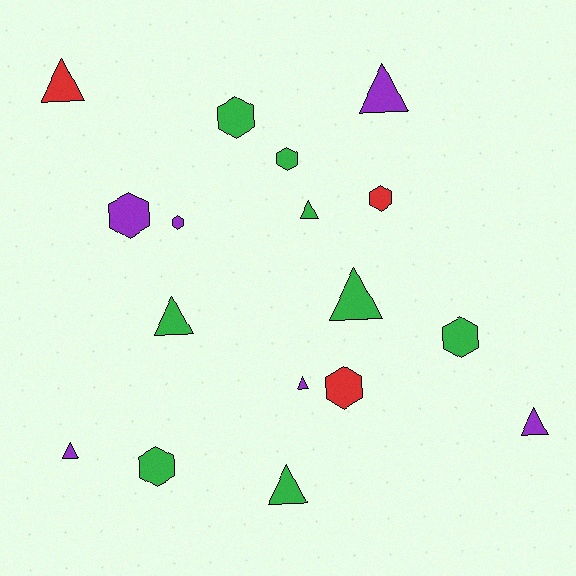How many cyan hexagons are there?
There are no cyan hexagons.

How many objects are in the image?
There are 17 objects.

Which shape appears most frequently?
Triangle, with 9 objects.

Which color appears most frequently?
Green, with 8 objects.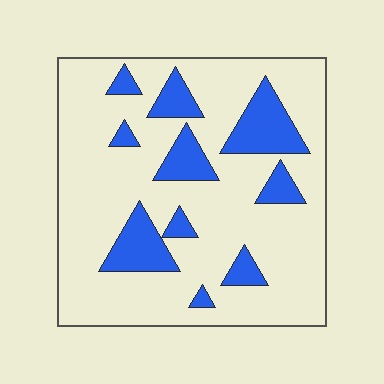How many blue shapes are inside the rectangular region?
10.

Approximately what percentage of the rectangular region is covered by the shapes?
Approximately 20%.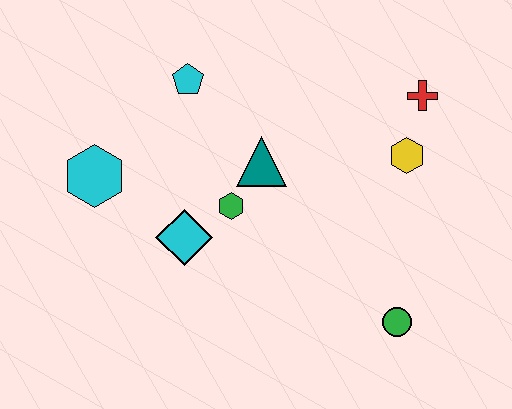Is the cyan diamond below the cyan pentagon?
Yes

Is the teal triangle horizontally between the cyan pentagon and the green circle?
Yes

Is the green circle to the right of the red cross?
No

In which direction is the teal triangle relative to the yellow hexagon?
The teal triangle is to the left of the yellow hexagon.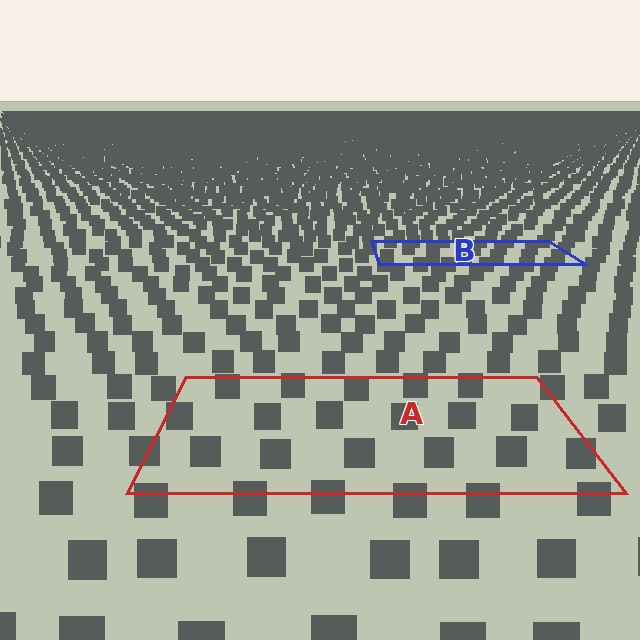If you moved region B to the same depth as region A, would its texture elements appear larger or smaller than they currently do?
They would appear larger. At a closer depth, the same texture elements are projected at a bigger on-screen size.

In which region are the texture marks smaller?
The texture marks are smaller in region B, because it is farther away.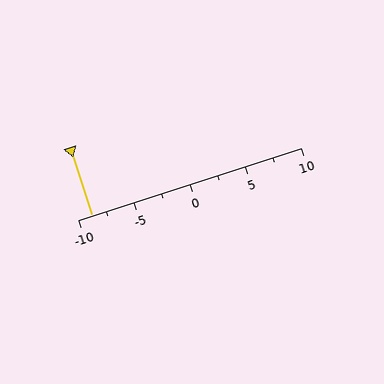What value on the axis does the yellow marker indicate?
The marker indicates approximately -8.8.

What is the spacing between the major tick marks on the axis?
The major ticks are spaced 5 apart.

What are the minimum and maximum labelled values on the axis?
The axis runs from -10 to 10.